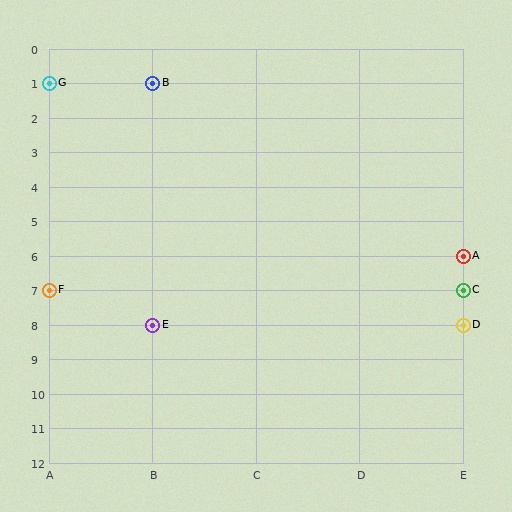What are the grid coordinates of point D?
Point D is at grid coordinates (E, 8).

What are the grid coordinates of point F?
Point F is at grid coordinates (A, 7).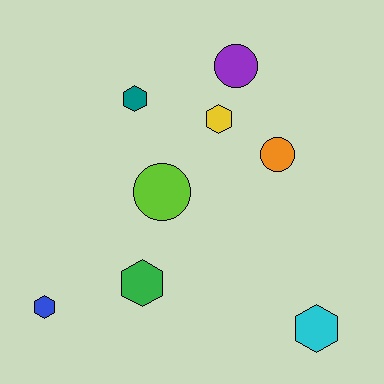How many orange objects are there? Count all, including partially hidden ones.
There is 1 orange object.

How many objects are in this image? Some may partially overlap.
There are 8 objects.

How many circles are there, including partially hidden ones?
There are 3 circles.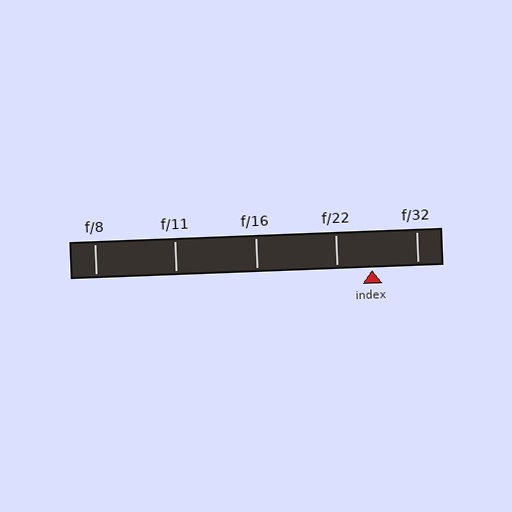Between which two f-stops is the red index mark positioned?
The index mark is between f/22 and f/32.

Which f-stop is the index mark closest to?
The index mark is closest to f/22.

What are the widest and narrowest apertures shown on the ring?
The widest aperture shown is f/8 and the narrowest is f/32.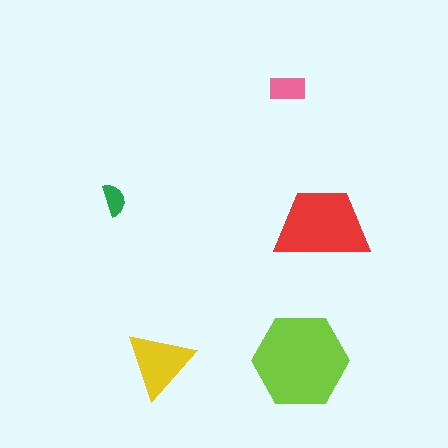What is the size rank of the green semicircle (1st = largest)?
5th.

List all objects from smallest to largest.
The green semicircle, the pink rectangle, the yellow triangle, the red trapezoid, the lime hexagon.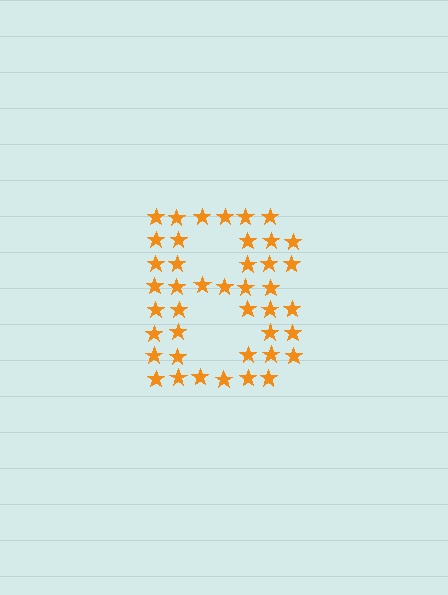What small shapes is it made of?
It is made of small stars.